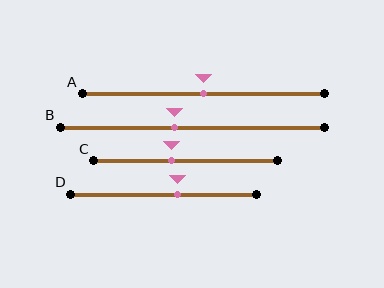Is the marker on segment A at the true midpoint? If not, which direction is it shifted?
Yes, the marker on segment A is at the true midpoint.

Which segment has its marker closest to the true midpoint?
Segment A has its marker closest to the true midpoint.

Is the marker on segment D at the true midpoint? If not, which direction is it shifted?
No, the marker on segment D is shifted to the right by about 8% of the segment length.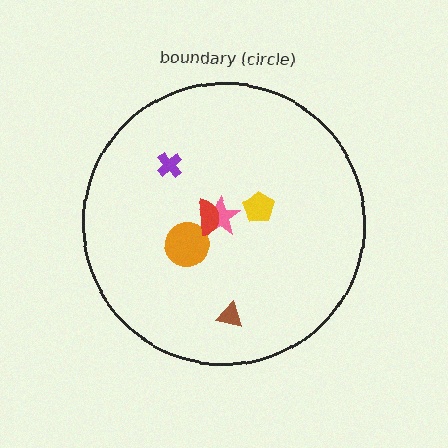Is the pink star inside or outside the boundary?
Inside.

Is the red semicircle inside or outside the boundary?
Inside.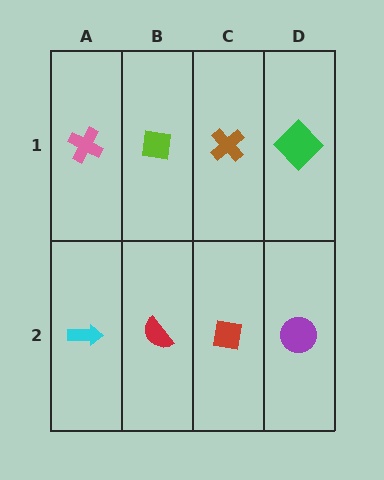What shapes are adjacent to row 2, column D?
A green diamond (row 1, column D), a red square (row 2, column C).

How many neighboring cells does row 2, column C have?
3.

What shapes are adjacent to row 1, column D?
A purple circle (row 2, column D), a brown cross (row 1, column C).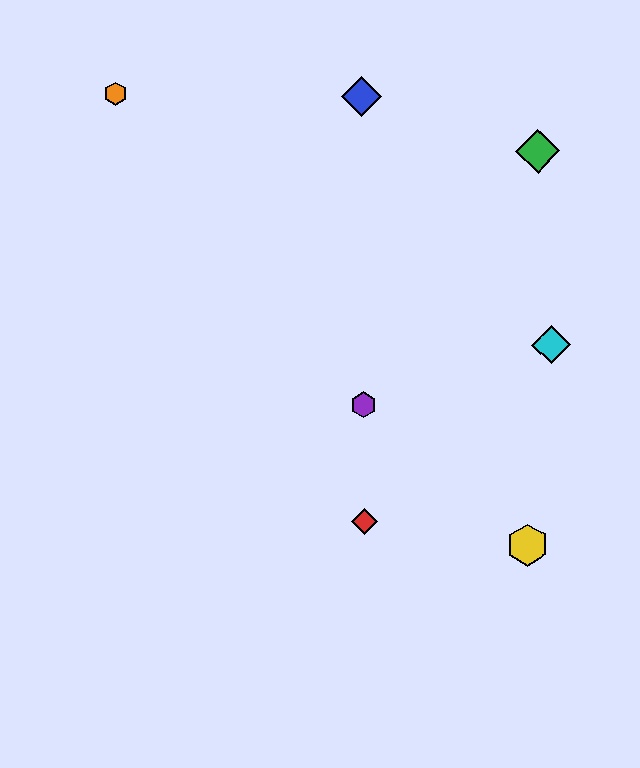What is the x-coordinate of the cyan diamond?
The cyan diamond is at x≈551.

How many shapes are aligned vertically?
3 shapes (the red diamond, the blue diamond, the purple hexagon) are aligned vertically.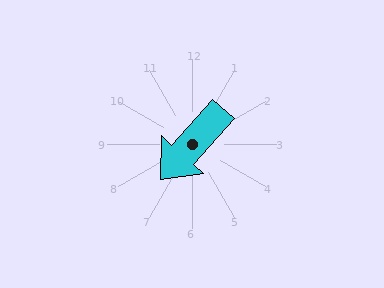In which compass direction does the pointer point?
Southwest.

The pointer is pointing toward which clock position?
Roughly 7 o'clock.